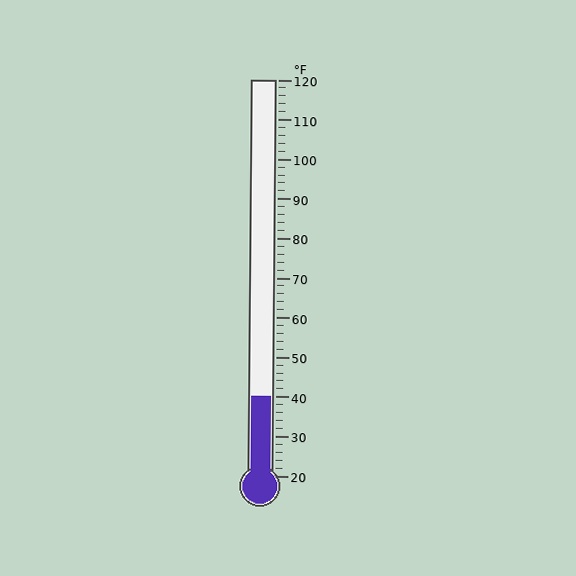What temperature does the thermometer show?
The thermometer shows approximately 40°F.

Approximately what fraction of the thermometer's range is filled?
The thermometer is filled to approximately 20% of its range.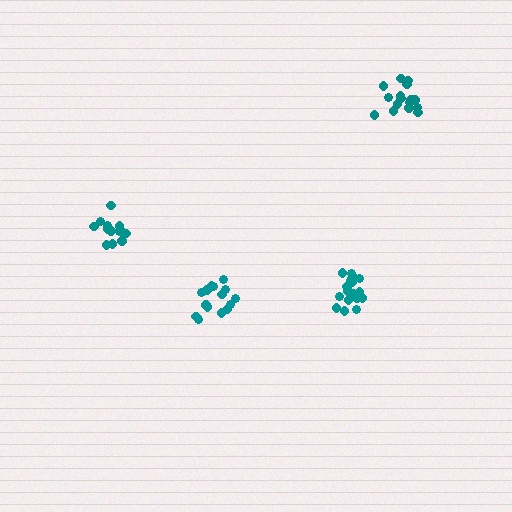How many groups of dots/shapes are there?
There are 4 groups.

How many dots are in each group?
Group 1: 16 dots, Group 2: 13 dots, Group 3: 18 dots, Group 4: 15 dots (62 total).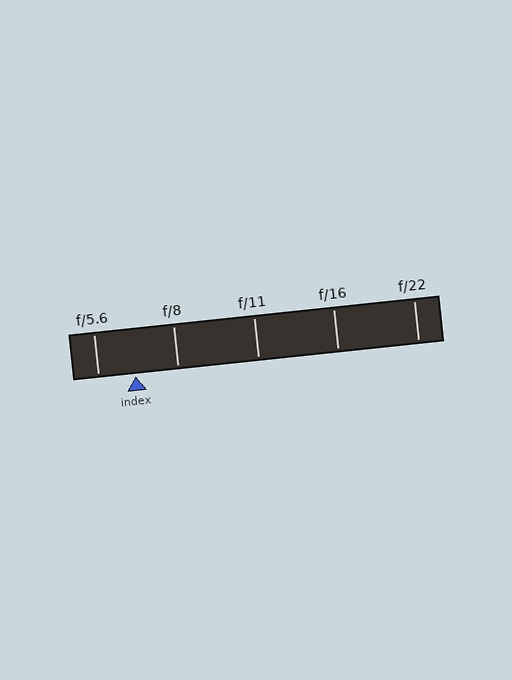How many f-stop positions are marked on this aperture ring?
There are 5 f-stop positions marked.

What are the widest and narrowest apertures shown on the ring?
The widest aperture shown is f/5.6 and the narrowest is f/22.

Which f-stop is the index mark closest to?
The index mark is closest to f/5.6.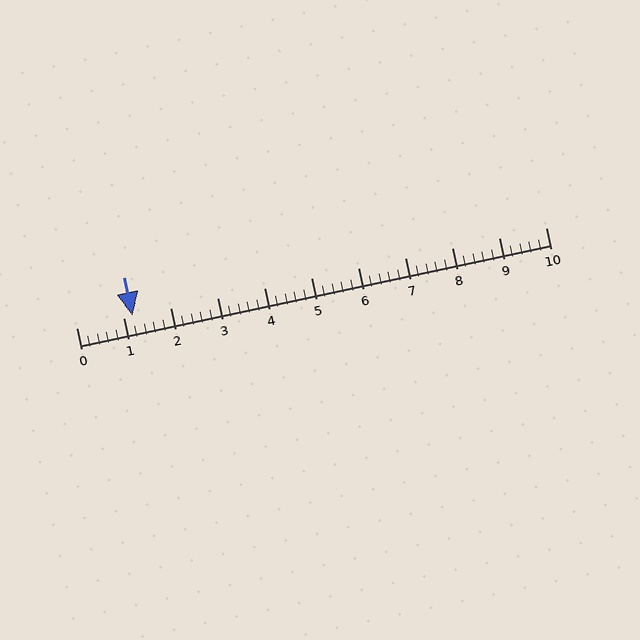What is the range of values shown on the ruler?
The ruler shows values from 0 to 10.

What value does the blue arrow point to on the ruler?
The blue arrow points to approximately 1.2.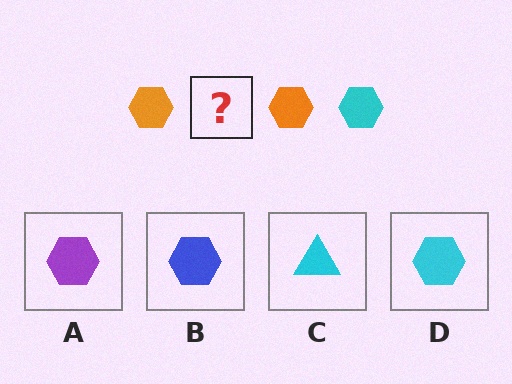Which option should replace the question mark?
Option D.